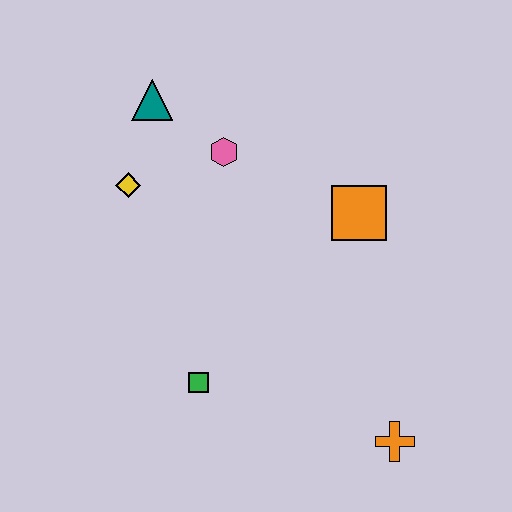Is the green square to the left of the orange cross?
Yes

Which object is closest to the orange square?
The pink hexagon is closest to the orange square.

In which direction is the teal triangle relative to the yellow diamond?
The teal triangle is above the yellow diamond.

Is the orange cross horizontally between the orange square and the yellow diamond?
No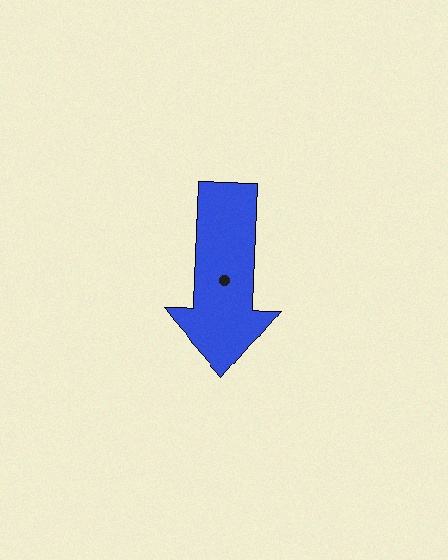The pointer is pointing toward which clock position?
Roughly 6 o'clock.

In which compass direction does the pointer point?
South.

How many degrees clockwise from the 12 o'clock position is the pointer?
Approximately 180 degrees.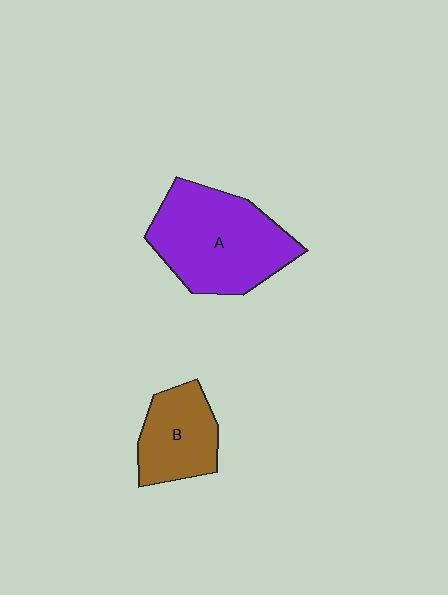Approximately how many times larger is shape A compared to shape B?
Approximately 1.8 times.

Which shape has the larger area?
Shape A (purple).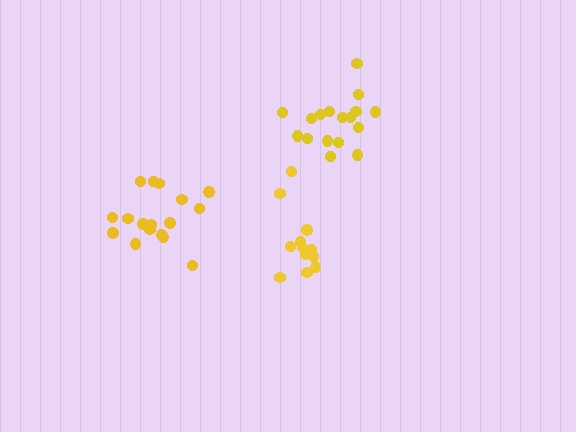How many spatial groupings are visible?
There are 3 spatial groupings.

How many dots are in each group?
Group 1: 17 dots, Group 2: 17 dots, Group 3: 12 dots (46 total).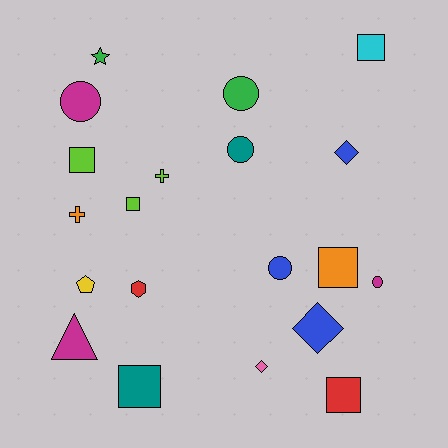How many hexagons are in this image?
There is 1 hexagon.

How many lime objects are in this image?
There are 3 lime objects.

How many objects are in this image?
There are 20 objects.